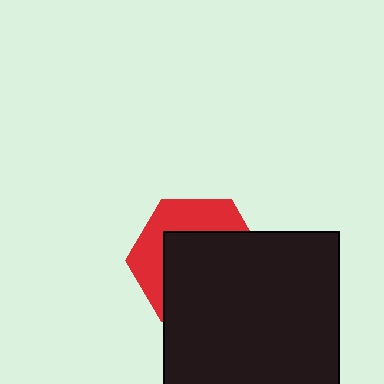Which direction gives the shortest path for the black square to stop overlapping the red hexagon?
Moving toward the lower-right gives the shortest separation.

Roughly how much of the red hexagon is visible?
A small part of it is visible (roughly 38%).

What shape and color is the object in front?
The object in front is a black square.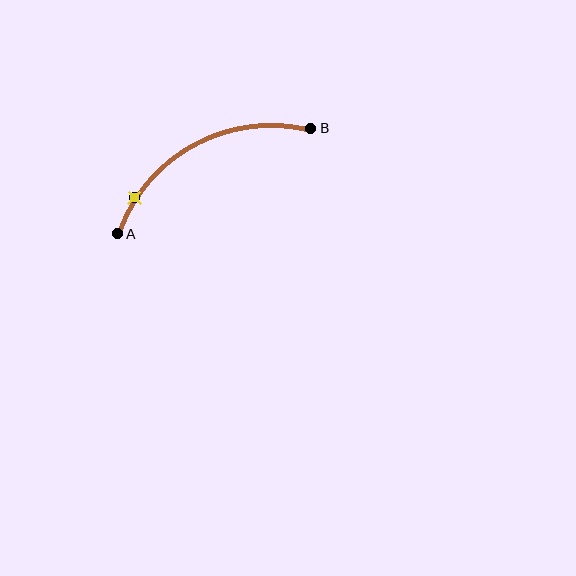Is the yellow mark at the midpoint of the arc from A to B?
No. The yellow mark lies on the arc but is closer to endpoint A. The arc midpoint would be at the point on the curve equidistant along the arc from both A and B.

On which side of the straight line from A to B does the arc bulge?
The arc bulges above the straight line connecting A and B.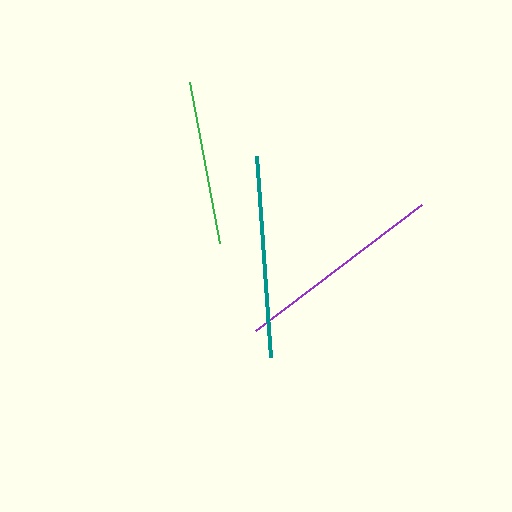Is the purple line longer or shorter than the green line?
The purple line is longer than the green line.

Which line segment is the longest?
The purple line is the longest at approximately 208 pixels.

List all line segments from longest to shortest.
From longest to shortest: purple, teal, green.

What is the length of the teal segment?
The teal segment is approximately 201 pixels long.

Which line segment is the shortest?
The green line is the shortest at approximately 164 pixels.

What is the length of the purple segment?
The purple segment is approximately 208 pixels long.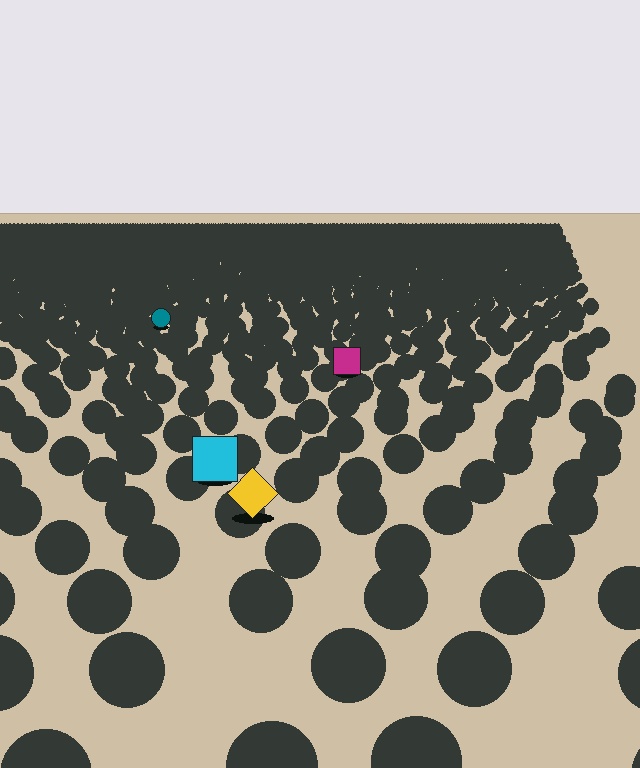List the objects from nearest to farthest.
From nearest to farthest: the yellow diamond, the cyan square, the magenta square, the teal circle.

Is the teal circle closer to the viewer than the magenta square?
No. The magenta square is closer — you can tell from the texture gradient: the ground texture is coarser near it.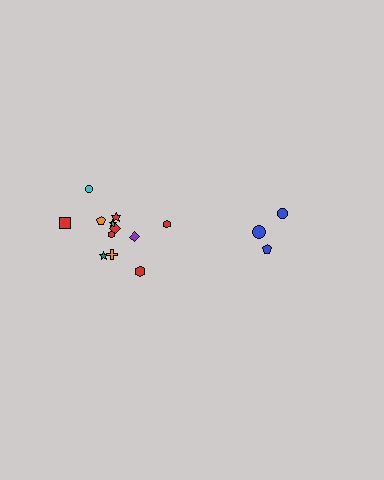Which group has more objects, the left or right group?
The left group.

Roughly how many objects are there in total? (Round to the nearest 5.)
Roughly 15 objects in total.